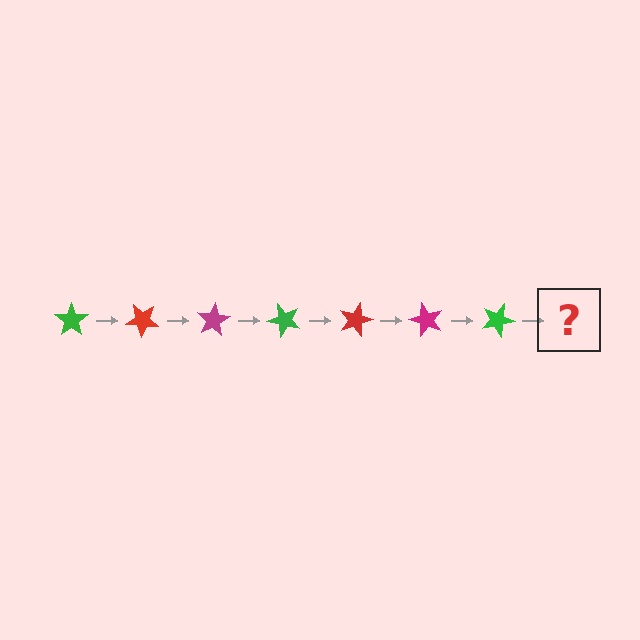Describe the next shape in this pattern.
It should be a red star, rotated 280 degrees from the start.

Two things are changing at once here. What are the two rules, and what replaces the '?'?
The two rules are that it rotates 40 degrees each step and the color cycles through green, red, and magenta. The '?' should be a red star, rotated 280 degrees from the start.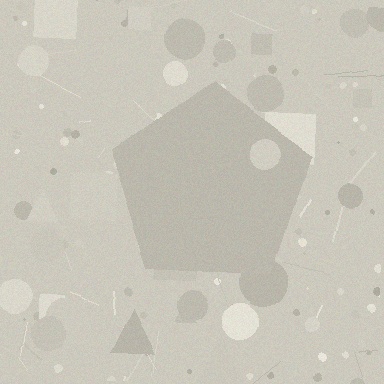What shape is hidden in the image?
A pentagon is hidden in the image.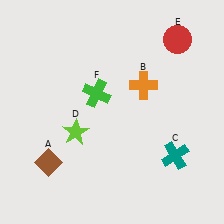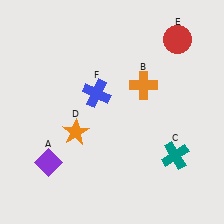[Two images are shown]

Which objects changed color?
A changed from brown to purple. D changed from lime to orange. F changed from green to blue.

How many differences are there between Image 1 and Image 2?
There are 3 differences between the two images.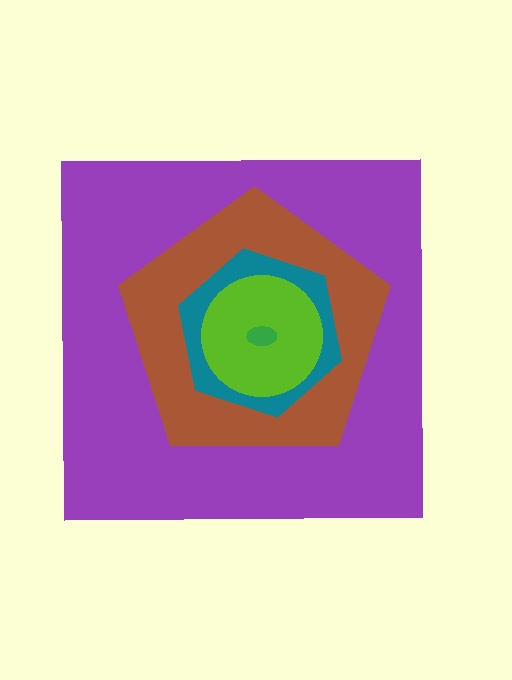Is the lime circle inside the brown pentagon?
Yes.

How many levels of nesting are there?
5.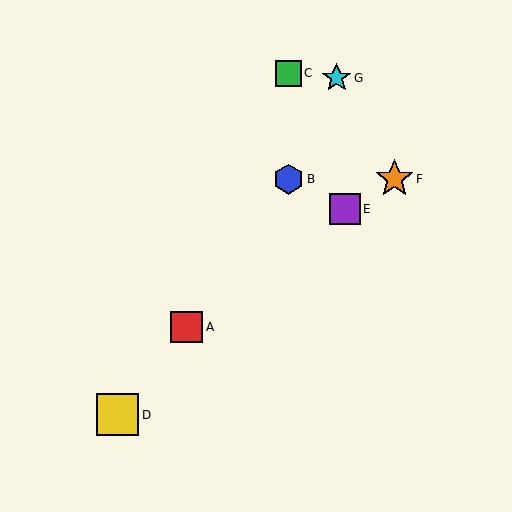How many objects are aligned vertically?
2 objects (B, C) are aligned vertically.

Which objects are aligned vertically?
Objects B, C are aligned vertically.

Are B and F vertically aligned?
No, B is at x≈289 and F is at x≈394.